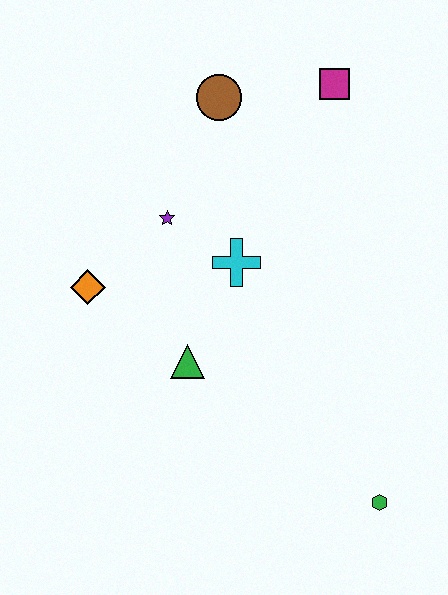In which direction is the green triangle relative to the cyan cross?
The green triangle is below the cyan cross.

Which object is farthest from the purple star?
The green hexagon is farthest from the purple star.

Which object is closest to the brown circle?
The magenta square is closest to the brown circle.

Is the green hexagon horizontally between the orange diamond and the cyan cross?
No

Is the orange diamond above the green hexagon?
Yes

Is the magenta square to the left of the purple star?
No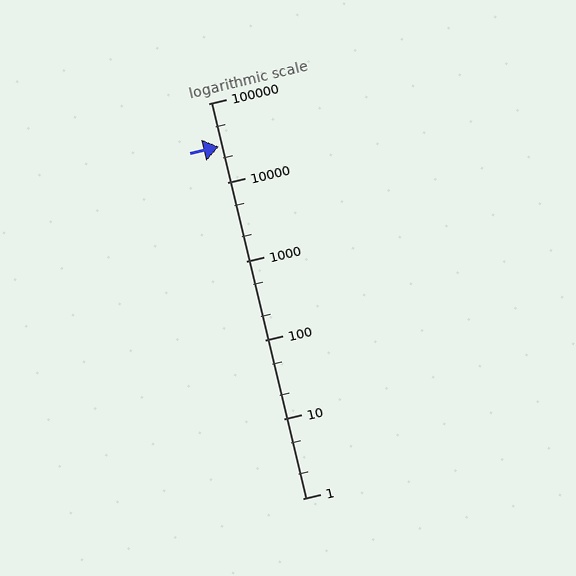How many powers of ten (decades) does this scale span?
The scale spans 5 decades, from 1 to 100000.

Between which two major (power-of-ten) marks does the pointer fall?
The pointer is between 10000 and 100000.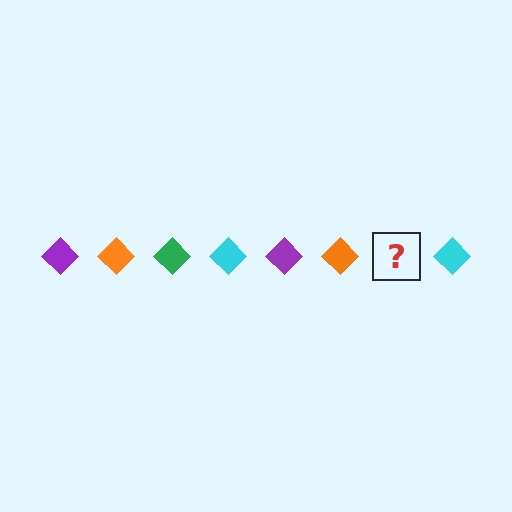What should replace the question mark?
The question mark should be replaced with a green diamond.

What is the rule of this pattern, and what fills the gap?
The rule is that the pattern cycles through purple, orange, green, cyan diamonds. The gap should be filled with a green diamond.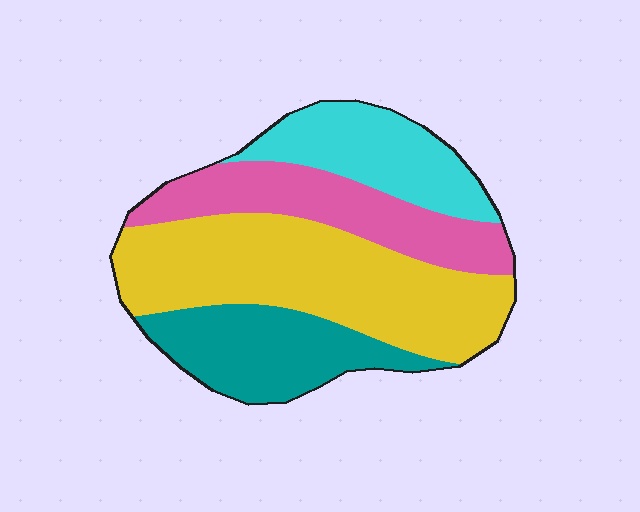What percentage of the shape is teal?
Teal takes up about one fifth (1/5) of the shape.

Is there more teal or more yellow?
Yellow.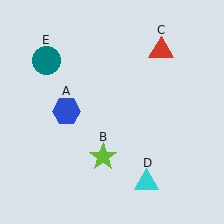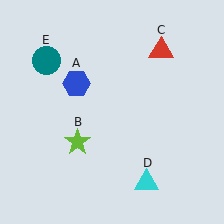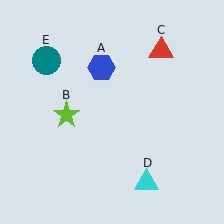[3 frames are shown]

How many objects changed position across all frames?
2 objects changed position: blue hexagon (object A), lime star (object B).